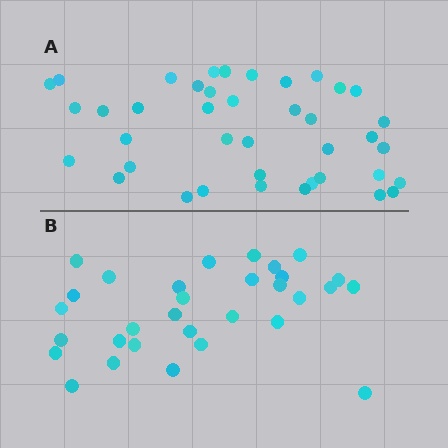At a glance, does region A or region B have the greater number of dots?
Region A (the top region) has more dots.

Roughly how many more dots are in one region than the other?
Region A has roughly 8 or so more dots than region B.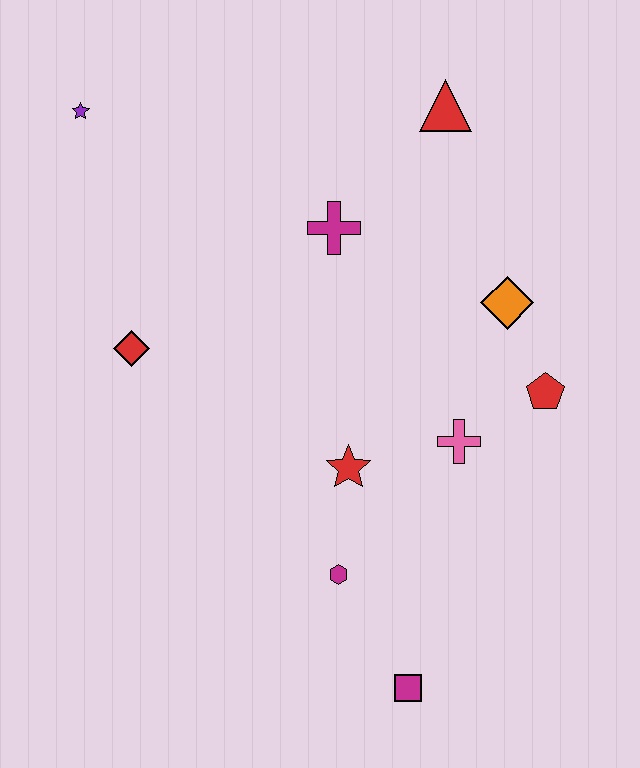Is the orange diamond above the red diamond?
Yes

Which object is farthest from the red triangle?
The magenta square is farthest from the red triangle.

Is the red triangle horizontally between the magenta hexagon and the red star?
No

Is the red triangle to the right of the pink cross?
No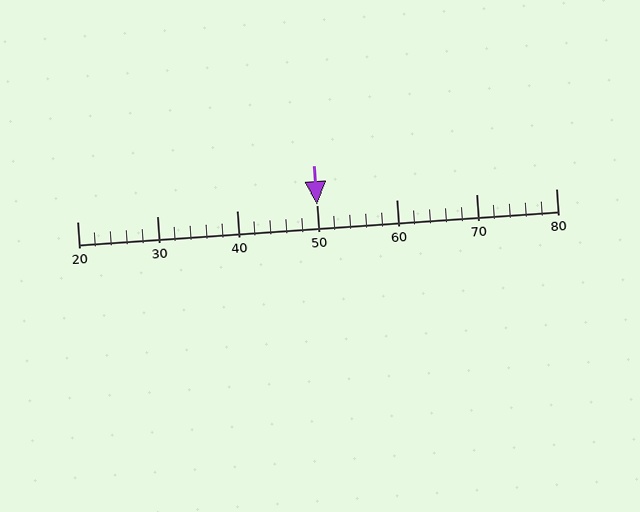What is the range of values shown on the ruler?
The ruler shows values from 20 to 80.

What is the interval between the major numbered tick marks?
The major tick marks are spaced 10 units apart.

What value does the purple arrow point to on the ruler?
The purple arrow points to approximately 50.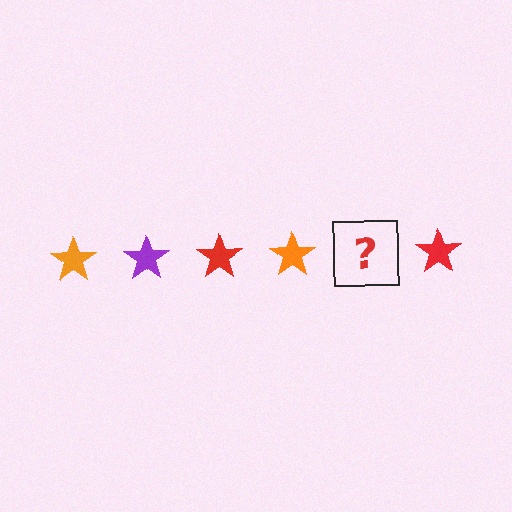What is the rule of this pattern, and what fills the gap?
The rule is that the pattern cycles through orange, purple, red stars. The gap should be filled with a purple star.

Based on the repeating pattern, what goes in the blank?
The blank should be a purple star.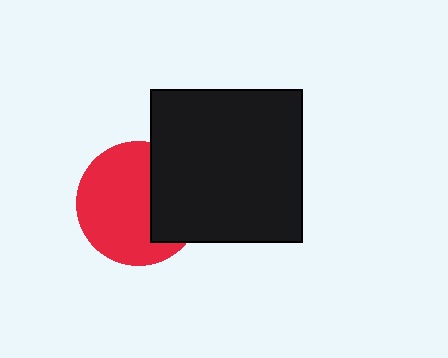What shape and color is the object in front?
The object in front is a black square.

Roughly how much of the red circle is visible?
Most of it is visible (roughly 65%).